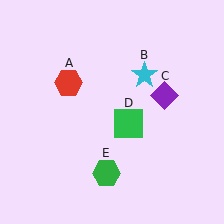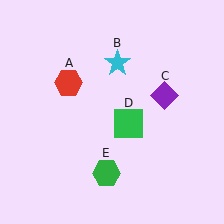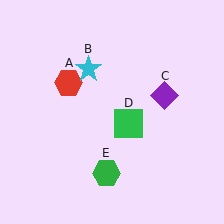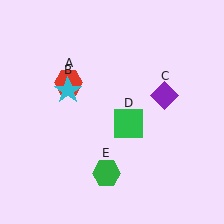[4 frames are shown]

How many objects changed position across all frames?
1 object changed position: cyan star (object B).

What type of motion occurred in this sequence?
The cyan star (object B) rotated counterclockwise around the center of the scene.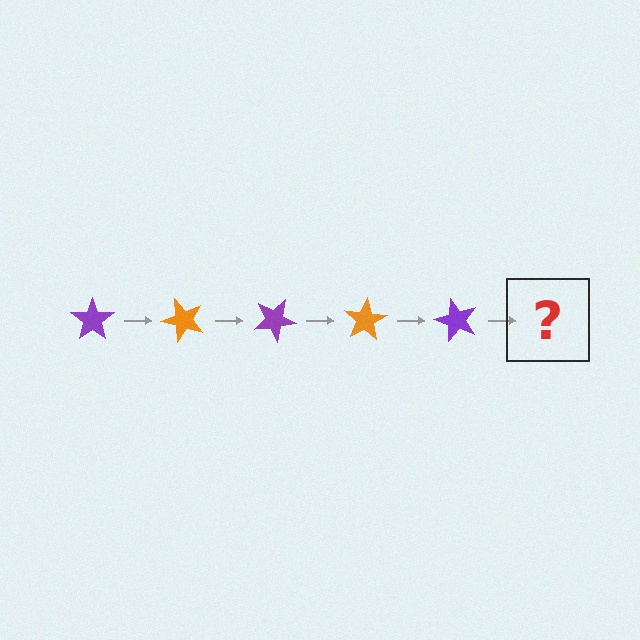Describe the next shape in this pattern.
It should be an orange star, rotated 250 degrees from the start.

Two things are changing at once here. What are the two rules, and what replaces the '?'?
The two rules are that it rotates 50 degrees each step and the color cycles through purple and orange. The '?' should be an orange star, rotated 250 degrees from the start.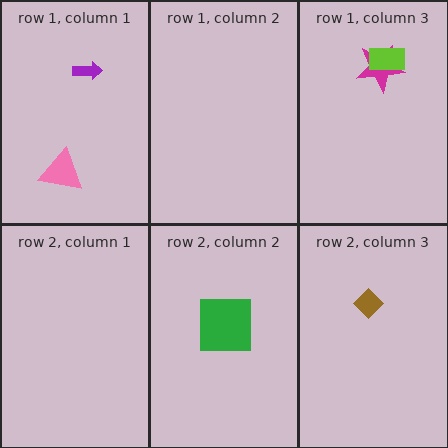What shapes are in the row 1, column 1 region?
The pink triangle, the purple arrow.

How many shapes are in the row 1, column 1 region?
2.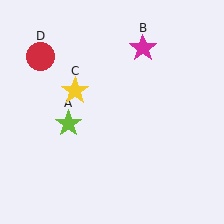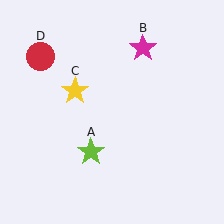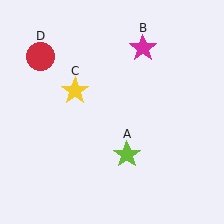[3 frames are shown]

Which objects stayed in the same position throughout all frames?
Magenta star (object B) and yellow star (object C) and red circle (object D) remained stationary.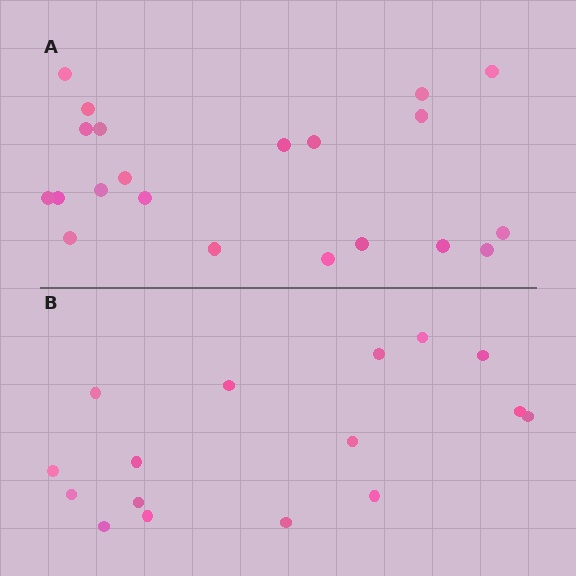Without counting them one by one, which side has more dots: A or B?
Region A (the top region) has more dots.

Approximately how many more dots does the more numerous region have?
Region A has about 5 more dots than region B.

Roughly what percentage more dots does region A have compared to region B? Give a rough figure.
About 30% more.